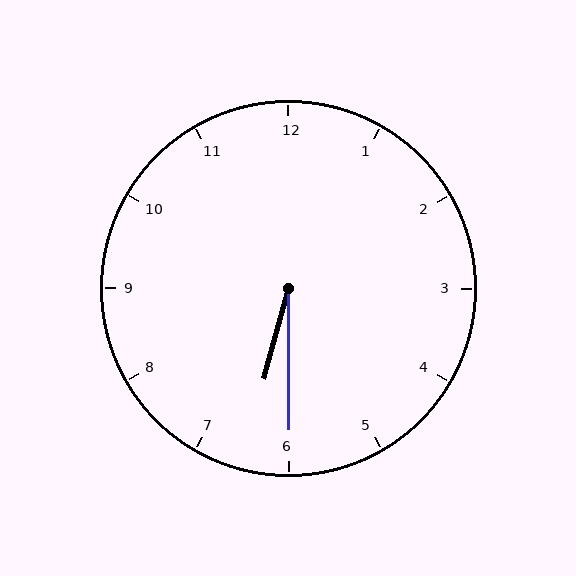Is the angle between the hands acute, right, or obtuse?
It is acute.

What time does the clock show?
6:30.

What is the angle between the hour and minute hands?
Approximately 15 degrees.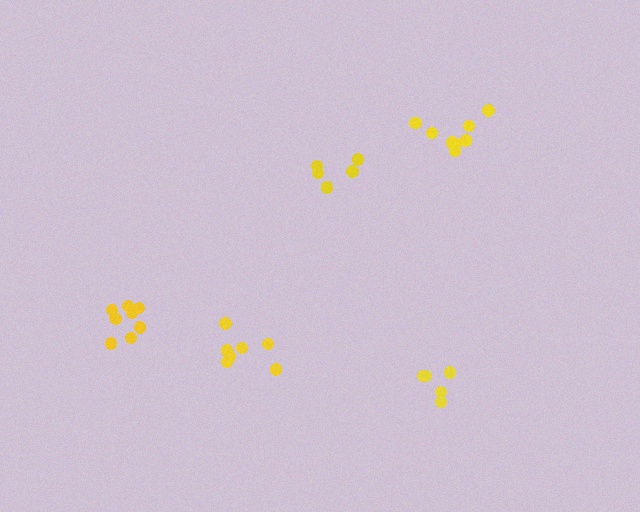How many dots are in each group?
Group 1: 8 dots, Group 2: 9 dots, Group 3: 7 dots, Group 4: 5 dots, Group 5: 5 dots (34 total).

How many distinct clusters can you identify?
There are 5 distinct clusters.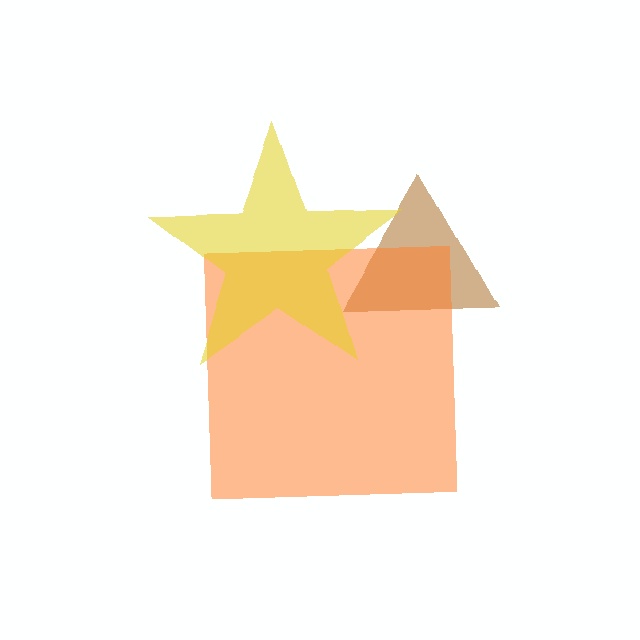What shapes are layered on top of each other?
The layered shapes are: a brown triangle, an orange square, a yellow star.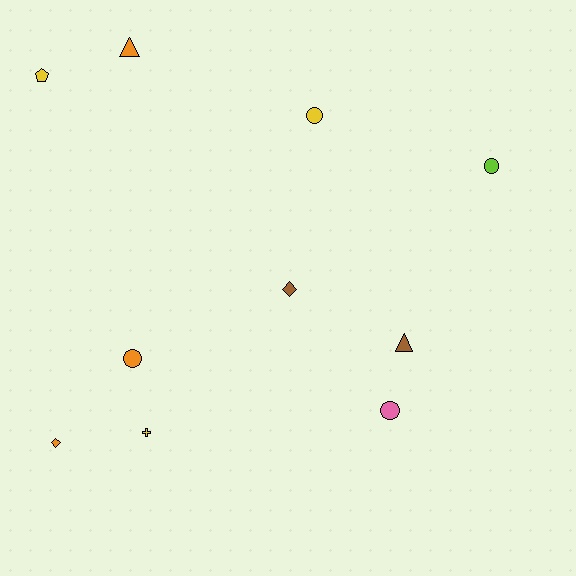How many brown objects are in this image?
There are 2 brown objects.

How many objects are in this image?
There are 10 objects.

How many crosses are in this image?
There is 1 cross.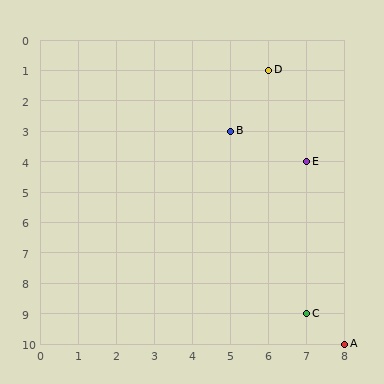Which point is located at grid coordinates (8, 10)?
Point A is at (8, 10).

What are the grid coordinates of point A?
Point A is at grid coordinates (8, 10).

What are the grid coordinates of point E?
Point E is at grid coordinates (7, 4).